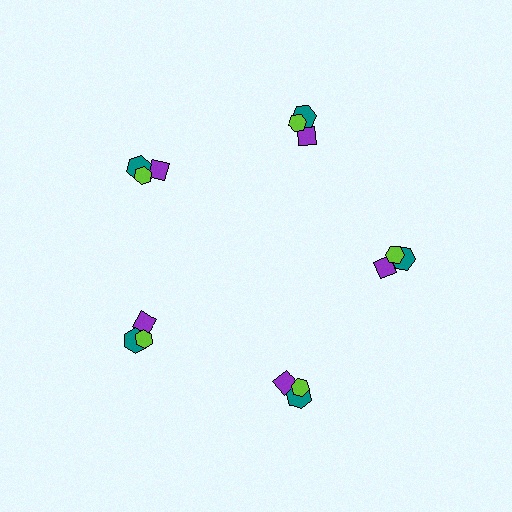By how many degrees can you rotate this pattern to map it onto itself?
The pattern maps onto itself every 72 degrees of rotation.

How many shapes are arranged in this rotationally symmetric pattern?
There are 15 shapes, arranged in 5 groups of 3.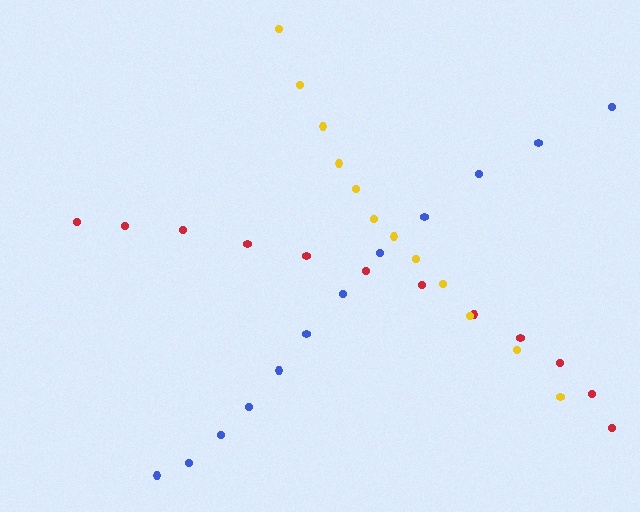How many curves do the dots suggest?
There are 3 distinct paths.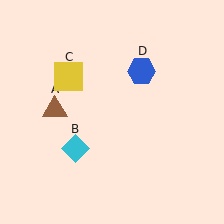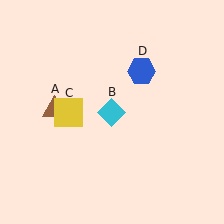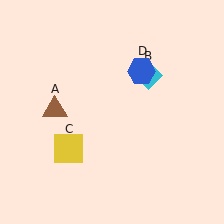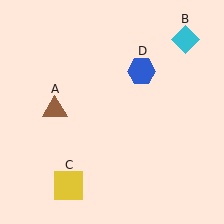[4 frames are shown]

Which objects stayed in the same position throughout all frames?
Brown triangle (object A) and blue hexagon (object D) remained stationary.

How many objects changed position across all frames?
2 objects changed position: cyan diamond (object B), yellow square (object C).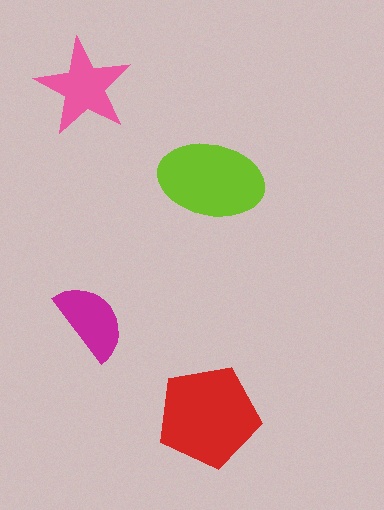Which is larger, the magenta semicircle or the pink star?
The pink star.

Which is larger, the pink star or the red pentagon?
The red pentagon.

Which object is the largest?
The red pentagon.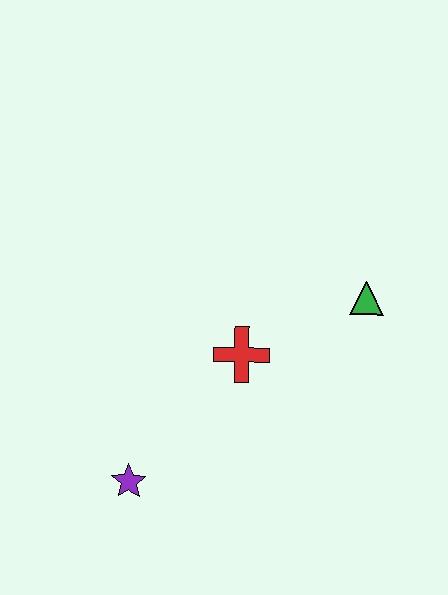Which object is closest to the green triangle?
The red cross is closest to the green triangle.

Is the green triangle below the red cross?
No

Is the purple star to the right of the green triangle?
No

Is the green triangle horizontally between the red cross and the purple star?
No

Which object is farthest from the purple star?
The green triangle is farthest from the purple star.